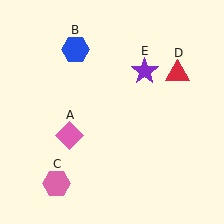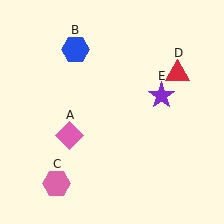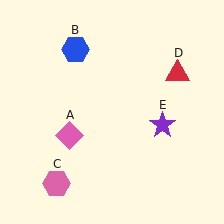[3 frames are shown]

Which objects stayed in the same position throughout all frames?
Pink diamond (object A) and blue hexagon (object B) and pink hexagon (object C) and red triangle (object D) remained stationary.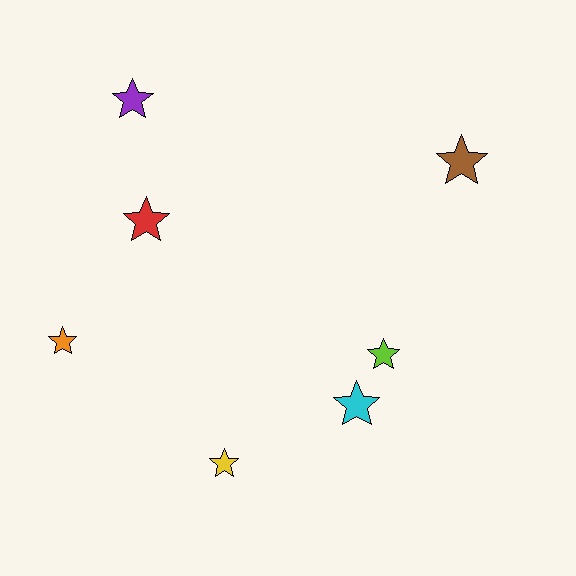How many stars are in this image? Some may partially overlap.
There are 7 stars.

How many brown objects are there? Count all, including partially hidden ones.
There is 1 brown object.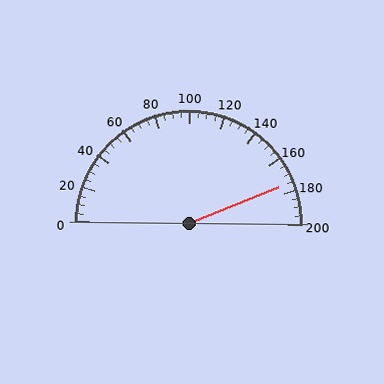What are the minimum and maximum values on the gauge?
The gauge ranges from 0 to 200.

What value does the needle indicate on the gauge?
The needle indicates approximately 175.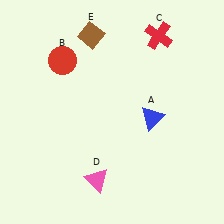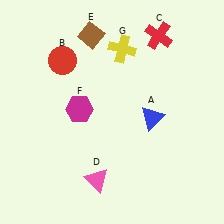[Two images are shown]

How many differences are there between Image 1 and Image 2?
There are 2 differences between the two images.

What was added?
A magenta hexagon (F), a yellow cross (G) were added in Image 2.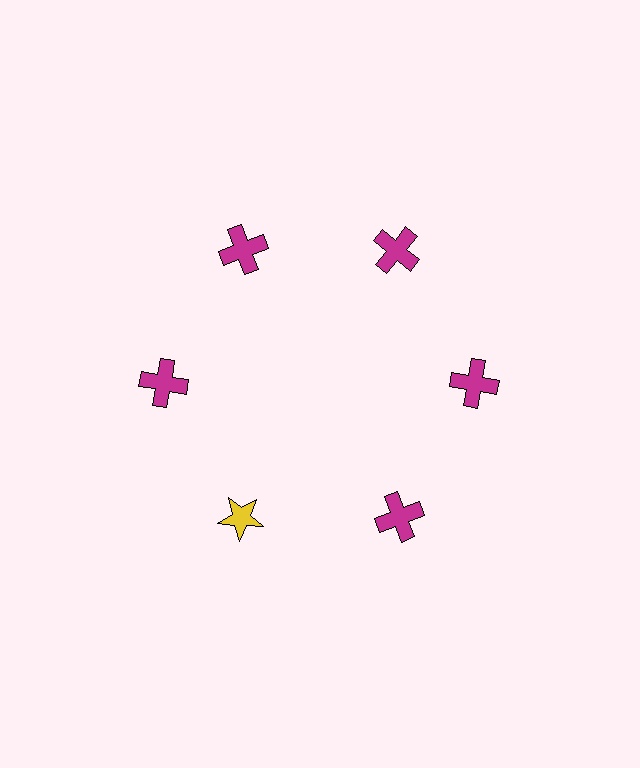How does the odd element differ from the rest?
It differs in both color (yellow instead of magenta) and shape (star instead of cross).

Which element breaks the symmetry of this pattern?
The yellow star at roughly the 7 o'clock position breaks the symmetry. All other shapes are magenta crosses.